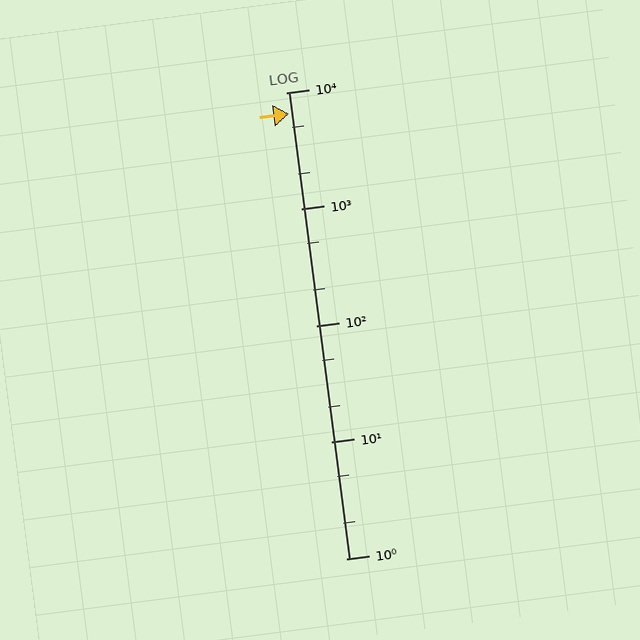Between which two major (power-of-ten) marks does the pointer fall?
The pointer is between 1000 and 10000.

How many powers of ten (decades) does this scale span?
The scale spans 4 decades, from 1 to 10000.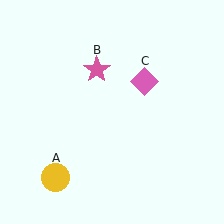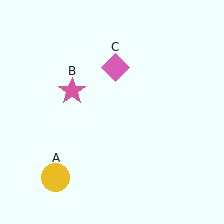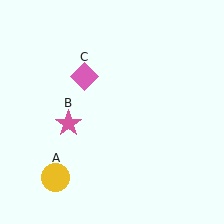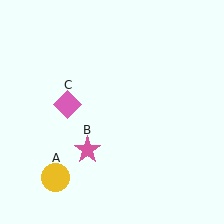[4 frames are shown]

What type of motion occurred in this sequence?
The pink star (object B), pink diamond (object C) rotated counterclockwise around the center of the scene.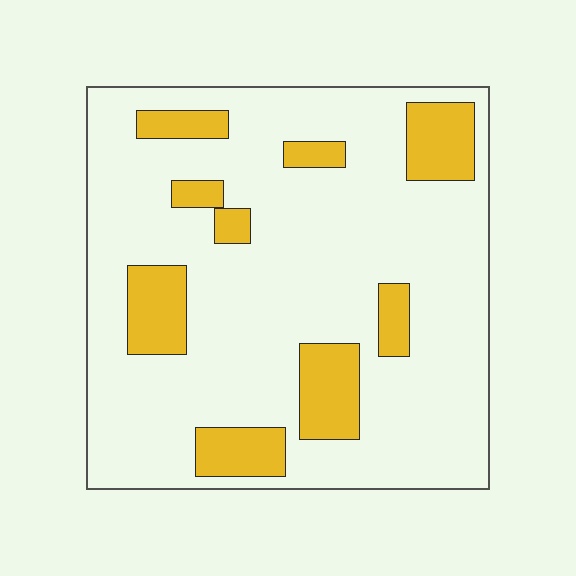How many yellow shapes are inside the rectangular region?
9.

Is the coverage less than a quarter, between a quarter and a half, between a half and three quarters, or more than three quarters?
Less than a quarter.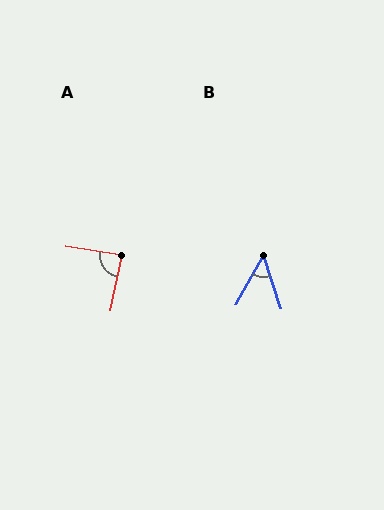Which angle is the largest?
A, at approximately 87 degrees.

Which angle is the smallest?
B, at approximately 47 degrees.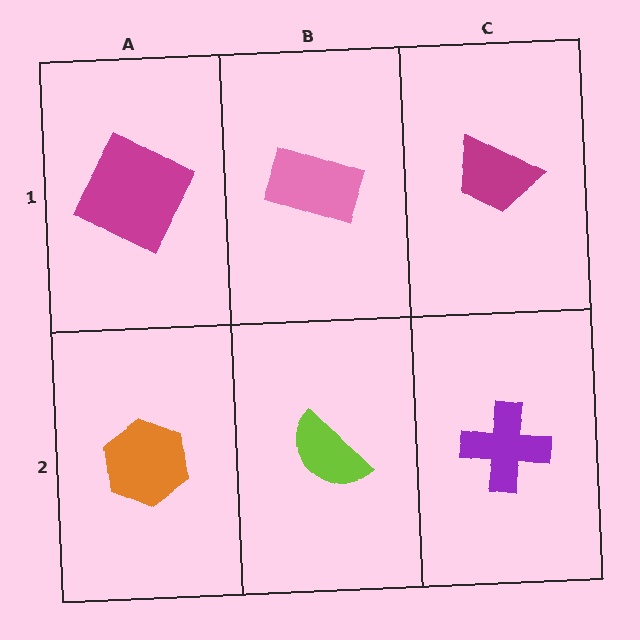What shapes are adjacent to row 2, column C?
A magenta trapezoid (row 1, column C), a lime semicircle (row 2, column B).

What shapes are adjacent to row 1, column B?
A lime semicircle (row 2, column B), a magenta square (row 1, column A), a magenta trapezoid (row 1, column C).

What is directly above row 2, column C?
A magenta trapezoid.